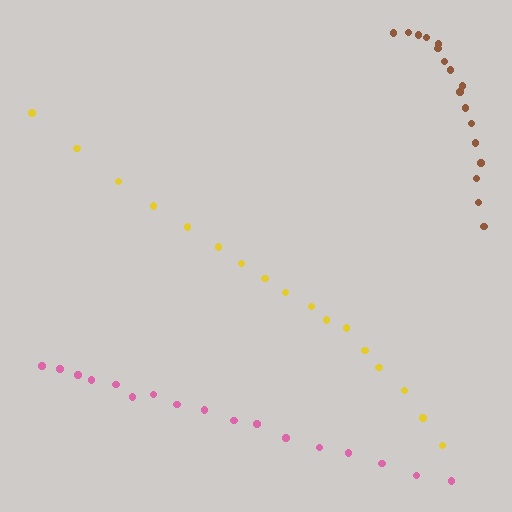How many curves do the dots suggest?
There are 3 distinct paths.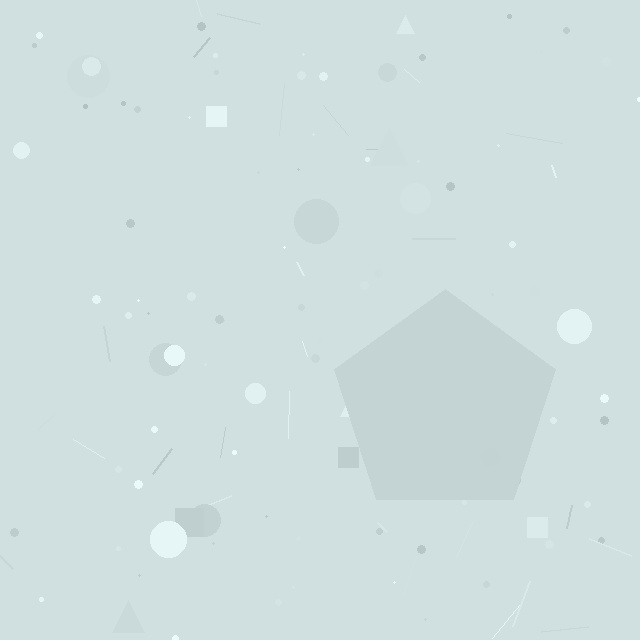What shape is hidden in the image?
A pentagon is hidden in the image.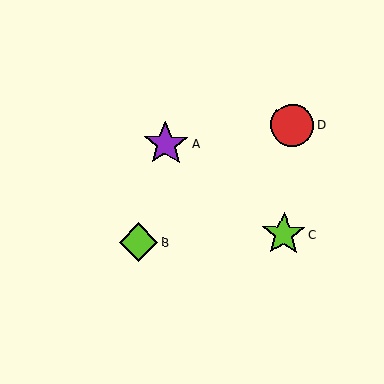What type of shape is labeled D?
Shape D is a red circle.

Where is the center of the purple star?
The center of the purple star is at (166, 144).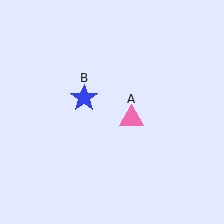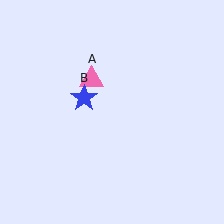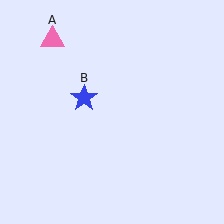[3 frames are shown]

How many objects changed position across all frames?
1 object changed position: pink triangle (object A).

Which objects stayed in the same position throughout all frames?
Blue star (object B) remained stationary.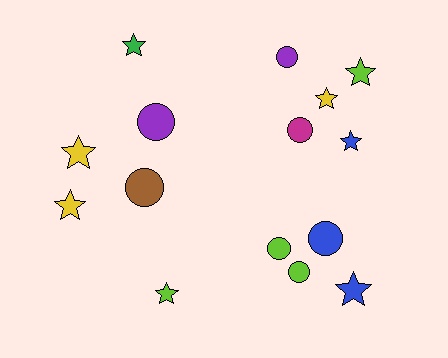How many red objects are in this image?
There are no red objects.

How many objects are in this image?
There are 15 objects.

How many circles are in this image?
There are 7 circles.